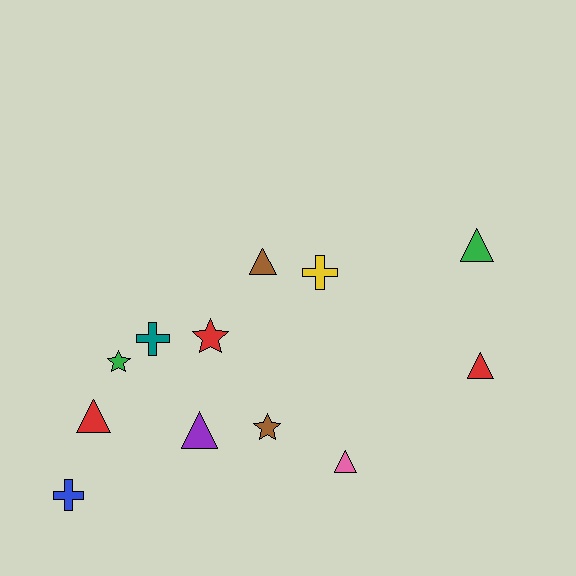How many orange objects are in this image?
There are no orange objects.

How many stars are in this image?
There are 3 stars.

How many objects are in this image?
There are 12 objects.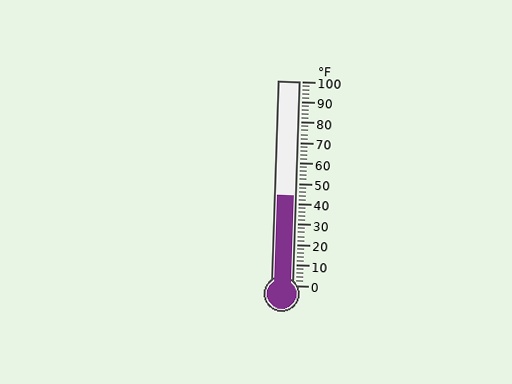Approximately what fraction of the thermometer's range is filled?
The thermometer is filled to approximately 45% of its range.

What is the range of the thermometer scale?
The thermometer scale ranges from 0°F to 100°F.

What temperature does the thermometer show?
The thermometer shows approximately 44°F.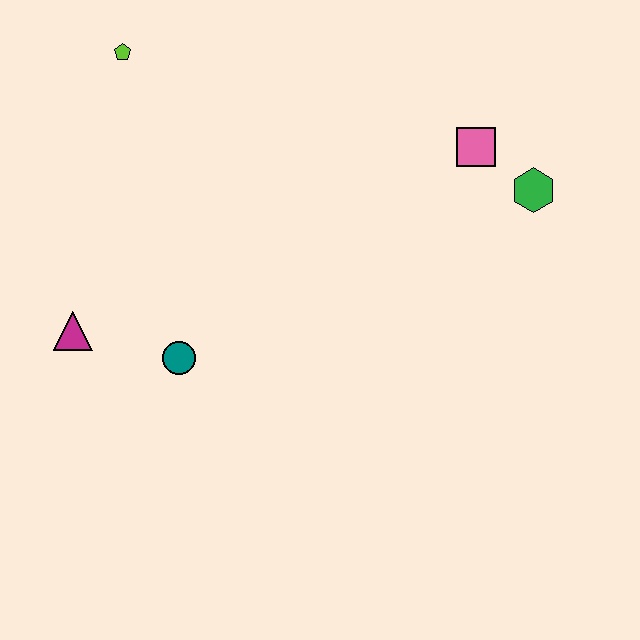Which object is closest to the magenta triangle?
The teal circle is closest to the magenta triangle.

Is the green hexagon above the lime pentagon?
No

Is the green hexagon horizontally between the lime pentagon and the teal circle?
No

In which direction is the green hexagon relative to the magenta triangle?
The green hexagon is to the right of the magenta triangle.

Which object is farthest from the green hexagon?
The magenta triangle is farthest from the green hexagon.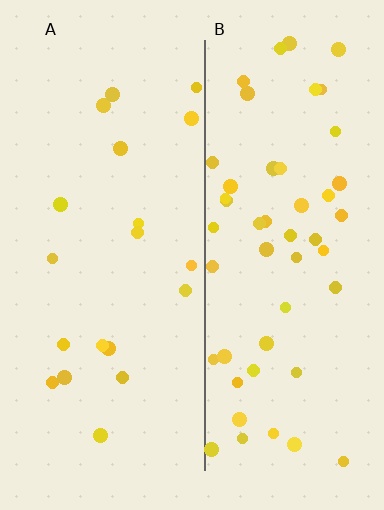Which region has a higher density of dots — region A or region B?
B (the right).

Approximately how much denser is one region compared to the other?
Approximately 2.7× — region B over region A.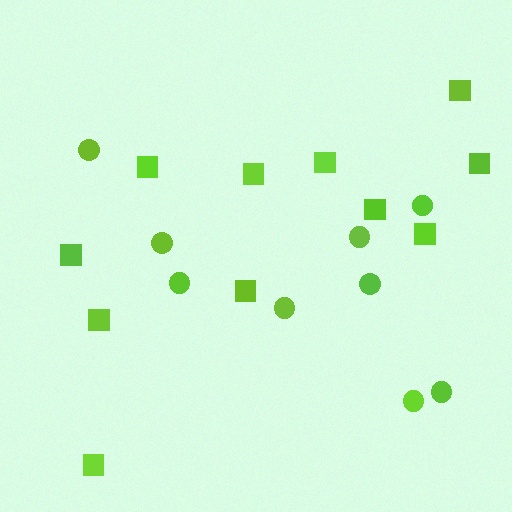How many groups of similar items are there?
There are 2 groups: one group of squares (11) and one group of circles (9).